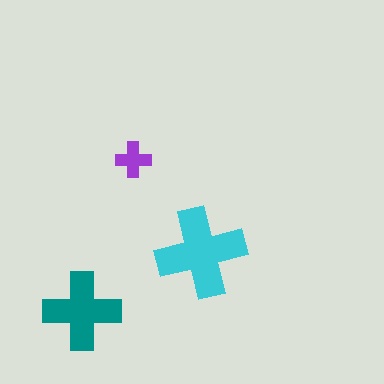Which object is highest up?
The purple cross is topmost.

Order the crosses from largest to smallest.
the cyan one, the teal one, the purple one.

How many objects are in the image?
There are 3 objects in the image.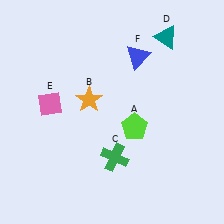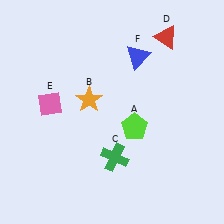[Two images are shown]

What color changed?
The triangle (D) changed from teal in Image 1 to red in Image 2.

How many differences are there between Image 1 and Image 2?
There is 1 difference between the two images.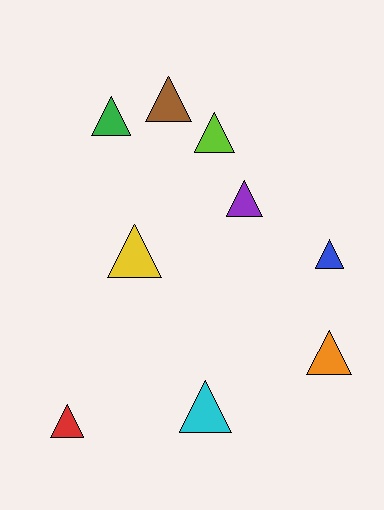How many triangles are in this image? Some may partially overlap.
There are 9 triangles.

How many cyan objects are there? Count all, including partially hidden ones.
There is 1 cyan object.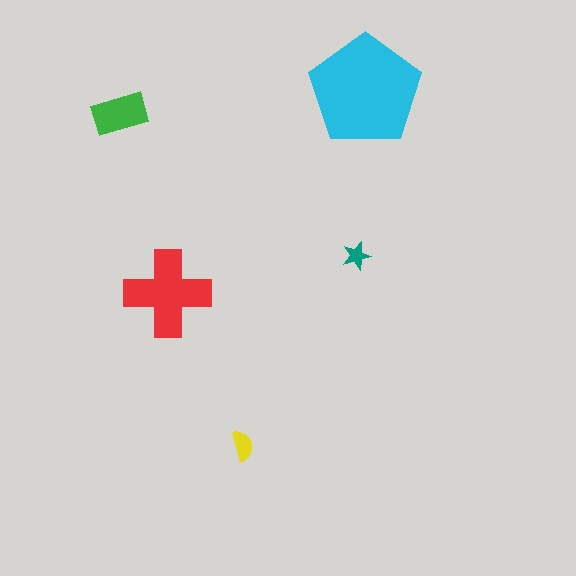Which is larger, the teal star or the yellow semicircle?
The yellow semicircle.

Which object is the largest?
The cyan pentagon.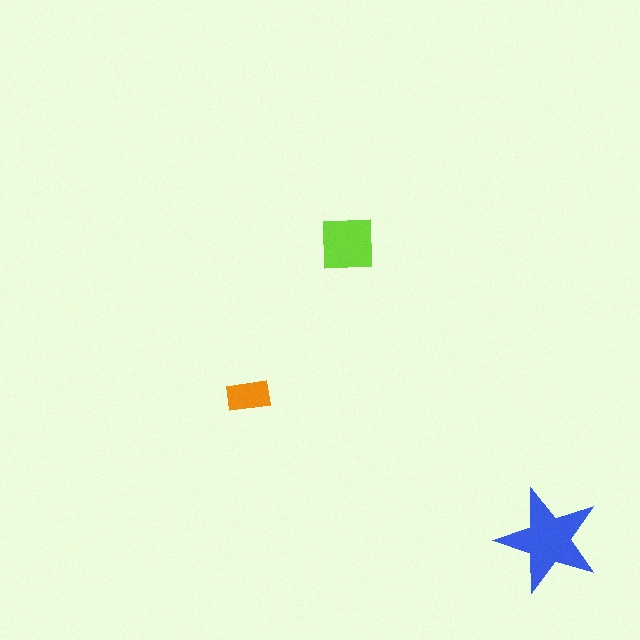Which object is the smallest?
The orange rectangle.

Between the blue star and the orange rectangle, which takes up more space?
The blue star.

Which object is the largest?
The blue star.